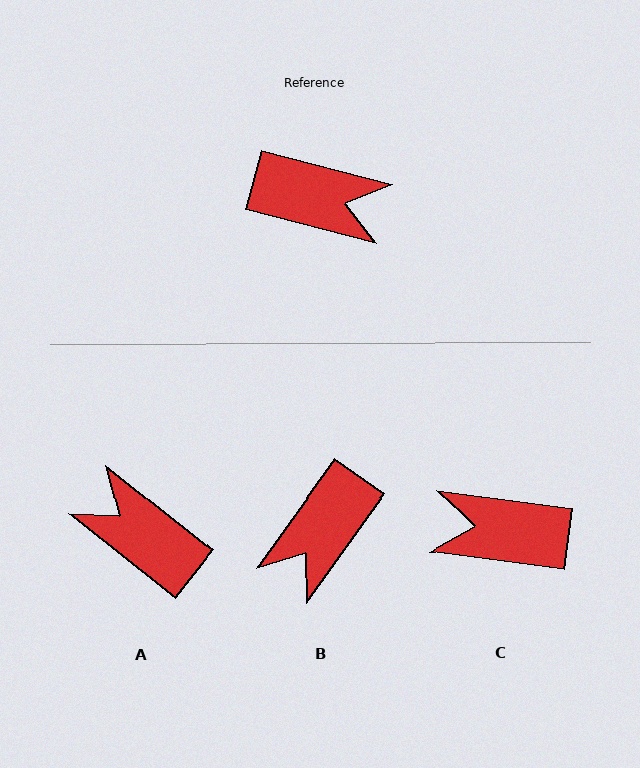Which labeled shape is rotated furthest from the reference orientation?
C, about 173 degrees away.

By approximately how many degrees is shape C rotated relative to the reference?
Approximately 173 degrees clockwise.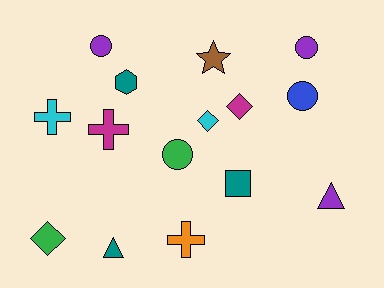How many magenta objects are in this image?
There are 2 magenta objects.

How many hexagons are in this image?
There is 1 hexagon.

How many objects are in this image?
There are 15 objects.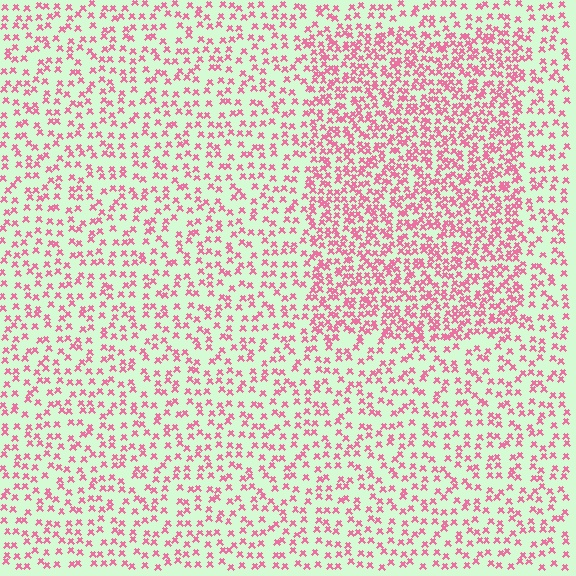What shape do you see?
I see a rectangle.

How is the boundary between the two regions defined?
The boundary is defined by a change in element density (approximately 1.9x ratio). All elements are the same color, size, and shape.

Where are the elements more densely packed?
The elements are more densely packed inside the rectangle boundary.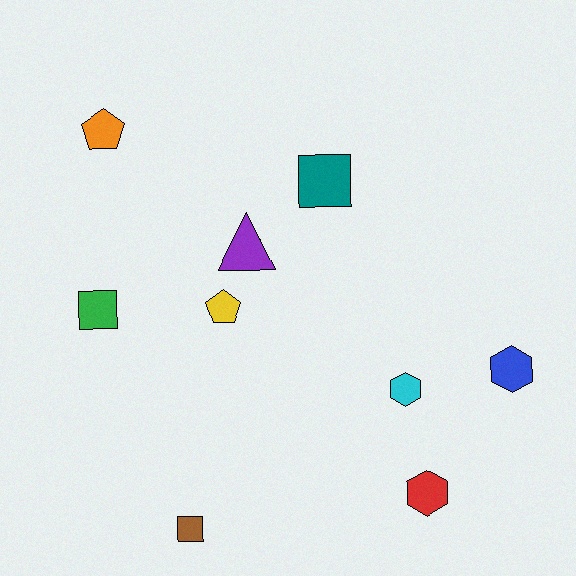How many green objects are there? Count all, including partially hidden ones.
There is 1 green object.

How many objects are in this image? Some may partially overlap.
There are 9 objects.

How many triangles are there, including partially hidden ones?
There is 1 triangle.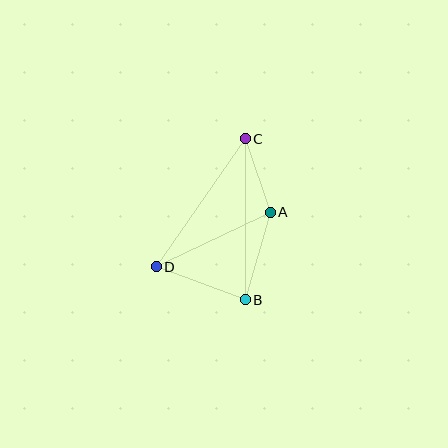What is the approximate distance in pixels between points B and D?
The distance between B and D is approximately 95 pixels.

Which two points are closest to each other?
Points A and C are closest to each other.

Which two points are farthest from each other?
Points B and C are farthest from each other.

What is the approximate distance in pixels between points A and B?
The distance between A and B is approximately 91 pixels.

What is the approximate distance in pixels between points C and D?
The distance between C and D is approximately 156 pixels.